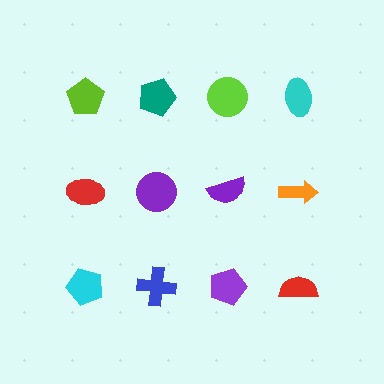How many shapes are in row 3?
4 shapes.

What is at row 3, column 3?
A purple pentagon.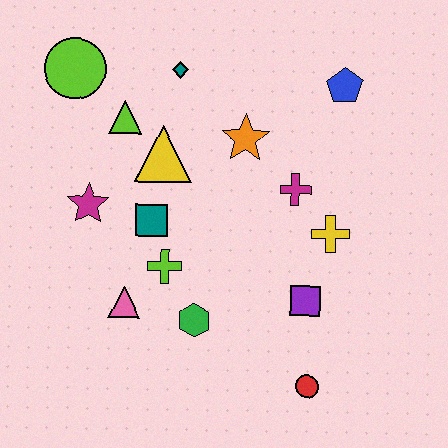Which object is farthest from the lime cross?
The blue pentagon is farthest from the lime cross.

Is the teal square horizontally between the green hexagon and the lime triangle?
Yes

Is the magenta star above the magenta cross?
No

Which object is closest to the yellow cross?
The magenta cross is closest to the yellow cross.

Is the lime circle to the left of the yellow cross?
Yes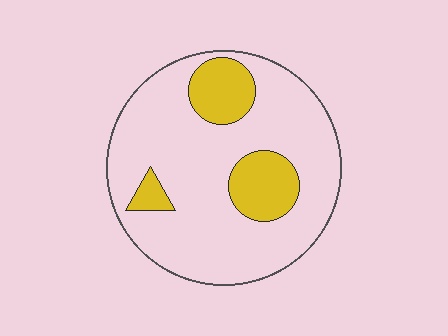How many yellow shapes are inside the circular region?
3.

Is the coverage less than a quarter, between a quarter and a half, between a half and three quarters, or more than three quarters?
Less than a quarter.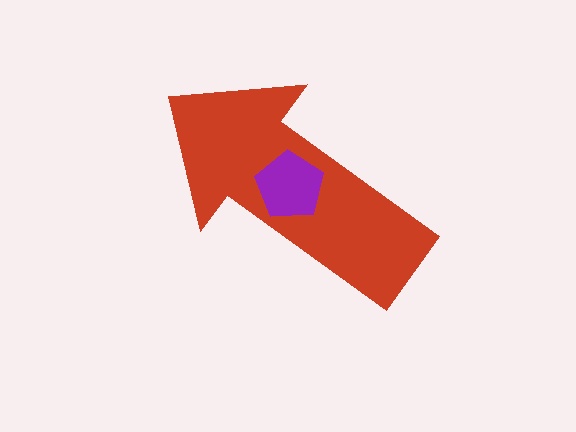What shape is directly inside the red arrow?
The purple pentagon.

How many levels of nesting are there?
2.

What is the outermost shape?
The red arrow.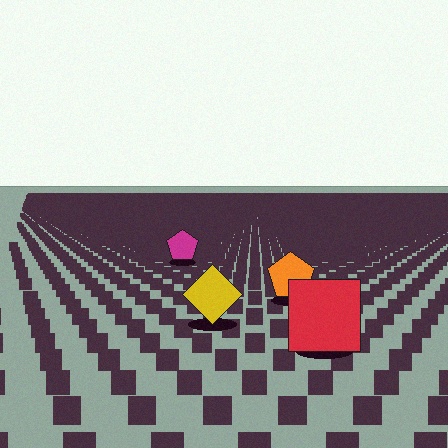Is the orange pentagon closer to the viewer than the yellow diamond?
No. The yellow diamond is closer — you can tell from the texture gradient: the ground texture is coarser near it.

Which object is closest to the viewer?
The red square is closest. The texture marks near it are larger and more spread out.